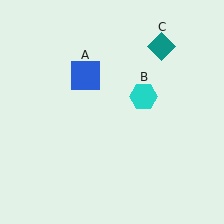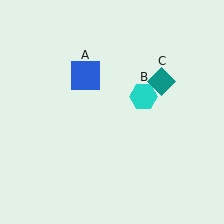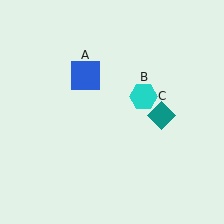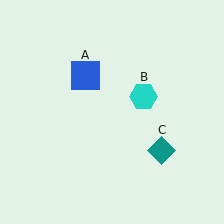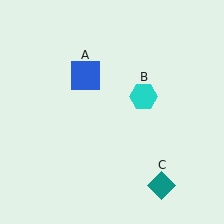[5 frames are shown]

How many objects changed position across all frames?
1 object changed position: teal diamond (object C).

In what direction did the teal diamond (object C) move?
The teal diamond (object C) moved down.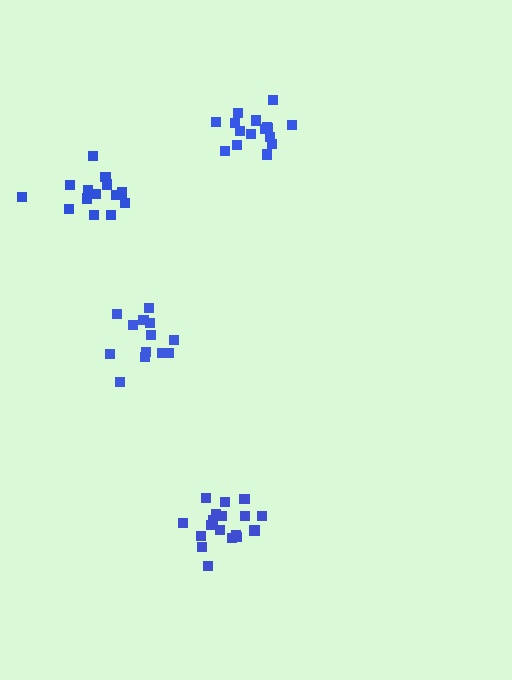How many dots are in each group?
Group 1: 14 dots, Group 2: 18 dots, Group 3: 13 dots, Group 4: 16 dots (61 total).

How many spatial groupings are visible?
There are 4 spatial groupings.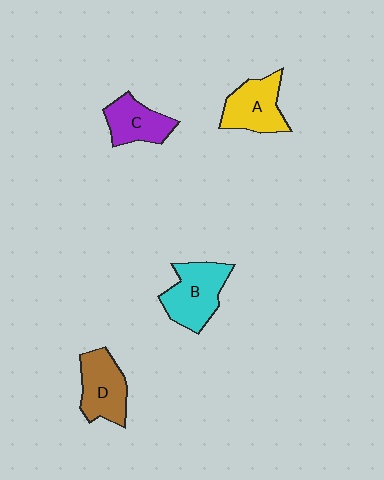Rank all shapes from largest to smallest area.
From largest to smallest: B (cyan), D (brown), A (yellow), C (purple).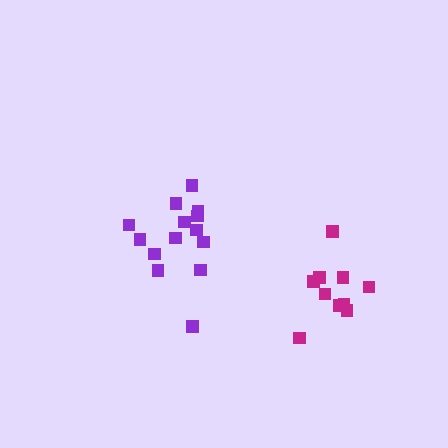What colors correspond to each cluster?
The clusters are colored: magenta, purple.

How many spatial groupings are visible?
There are 2 spatial groupings.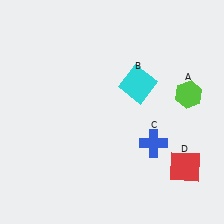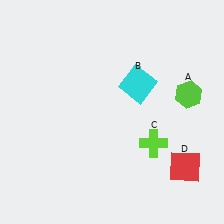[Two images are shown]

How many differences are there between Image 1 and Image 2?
There is 1 difference between the two images.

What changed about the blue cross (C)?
In Image 1, C is blue. In Image 2, it changed to lime.